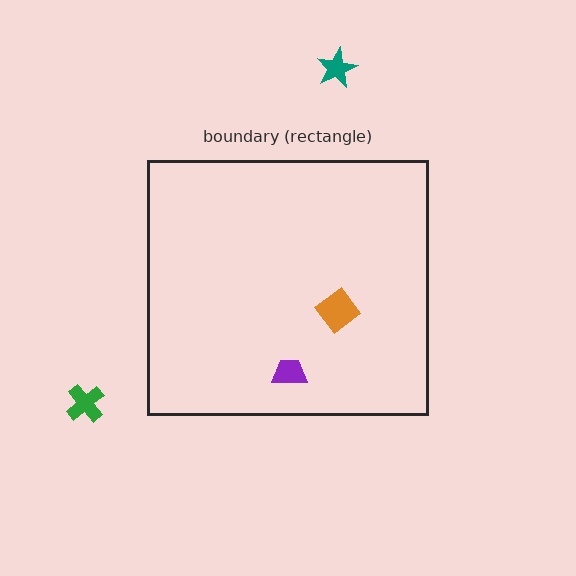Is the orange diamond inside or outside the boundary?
Inside.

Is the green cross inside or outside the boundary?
Outside.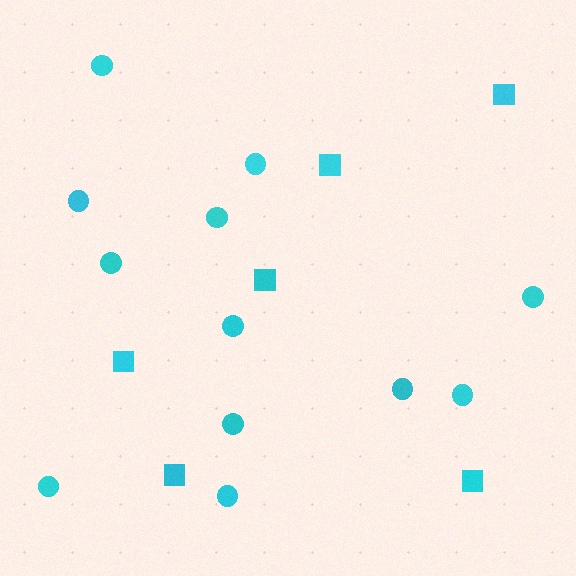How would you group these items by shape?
There are 2 groups: one group of squares (6) and one group of circles (12).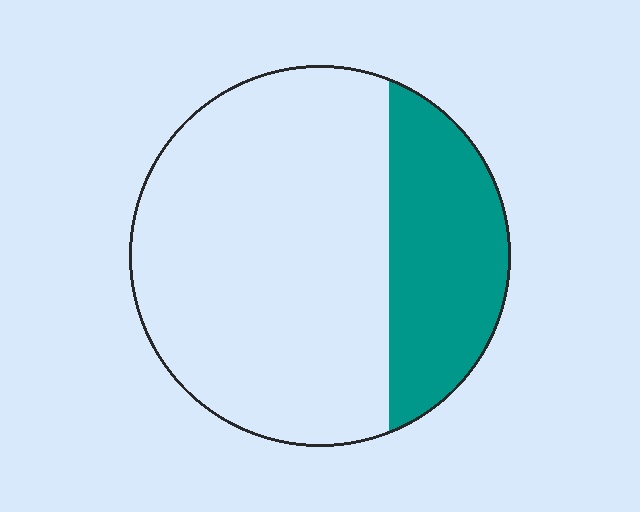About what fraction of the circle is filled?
About one quarter (1/4).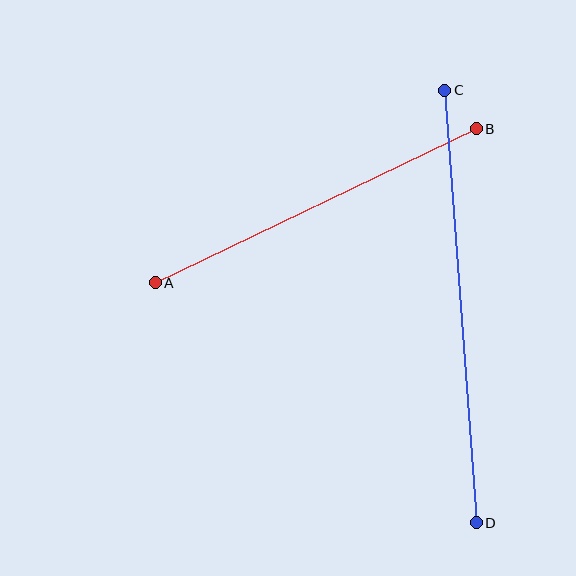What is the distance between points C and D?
The distance is approximately 434 pixels.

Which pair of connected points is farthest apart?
Points C and D are farthest apart.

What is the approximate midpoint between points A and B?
The midpoint is at approximately (316, 206) pixels.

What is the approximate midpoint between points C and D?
The midpoint is at approximately (460, 306) pixels.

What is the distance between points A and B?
The distance is approximately 356 pixels.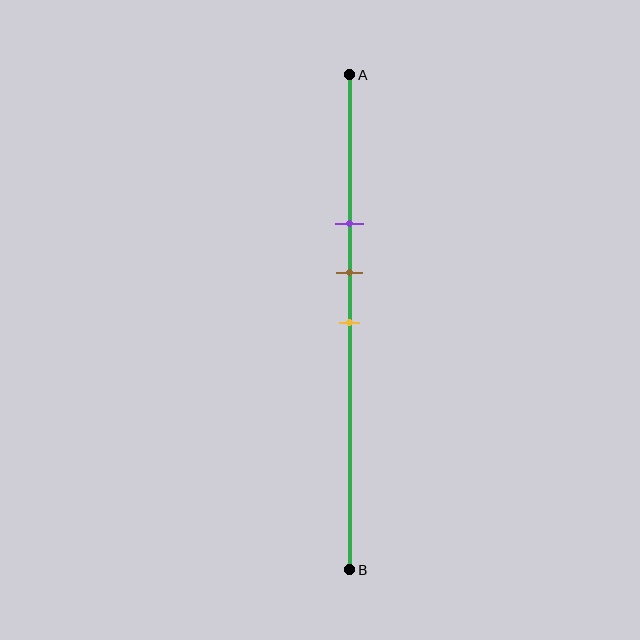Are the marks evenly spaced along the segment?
Yes, the marks are approximately evenly spaced.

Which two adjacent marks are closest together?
The brown and yellow marks are the closest adjacent pair.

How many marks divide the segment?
There are 3 marks dividing the segment.